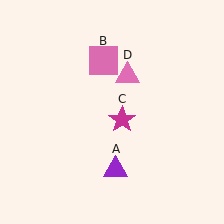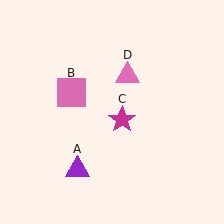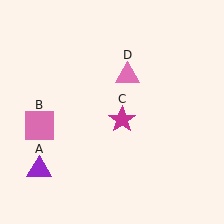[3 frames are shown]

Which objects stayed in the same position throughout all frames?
Magenta star (object C) and pink triangle (object D) remained stationary.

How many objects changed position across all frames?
2 objects changed position: purple triangle (object A), pink square (object B).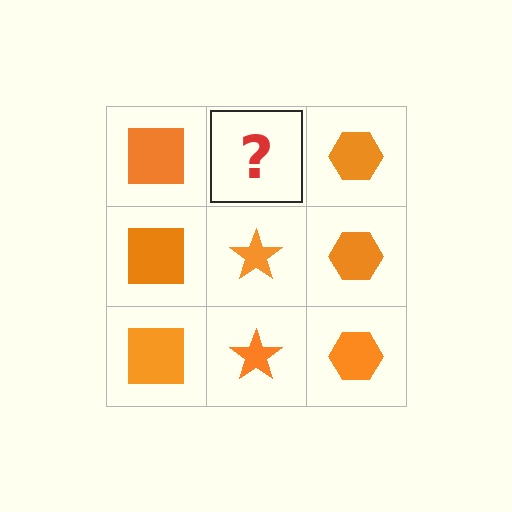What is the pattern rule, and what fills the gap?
The rule is that each column has a consistent shape. The gap should be filled with an orange star.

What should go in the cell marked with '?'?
The missing cell should contain an orange star.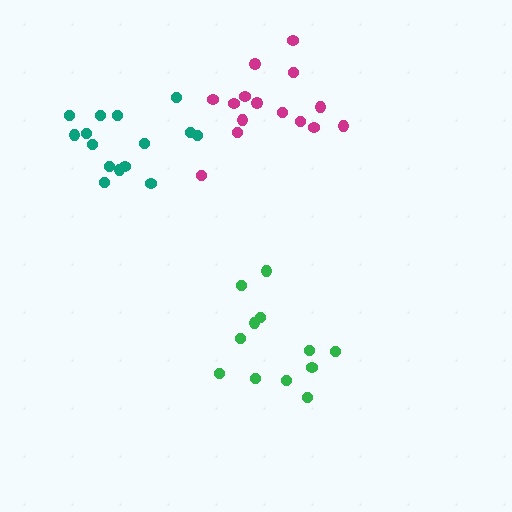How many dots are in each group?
Group 1: 15 dots, Group 2: 15 dots, Group 3: 12 dots (42 total).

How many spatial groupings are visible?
There are 3 spatial groupings.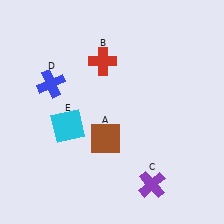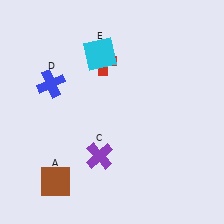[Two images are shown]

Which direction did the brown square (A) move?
The brown square (A) moved left.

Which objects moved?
The objects that moved are: the brown square (A), the purple cross (C), the cyan square (E).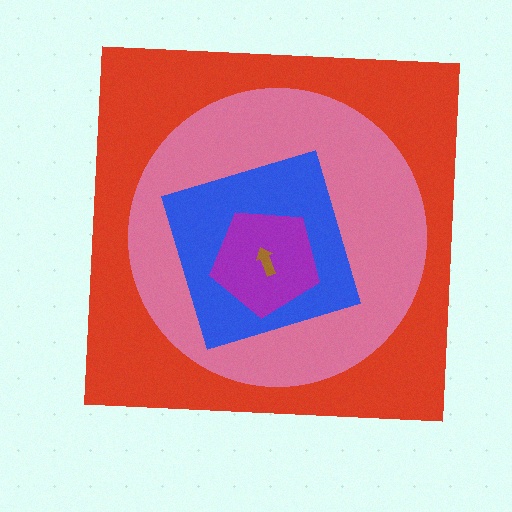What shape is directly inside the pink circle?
The blue diamond.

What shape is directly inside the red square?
The pink circle.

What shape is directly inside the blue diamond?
The purple pentagon.